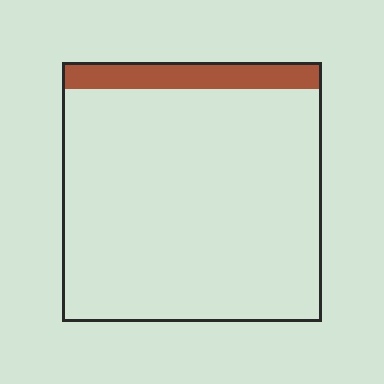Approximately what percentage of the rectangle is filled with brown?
Approximately 10%.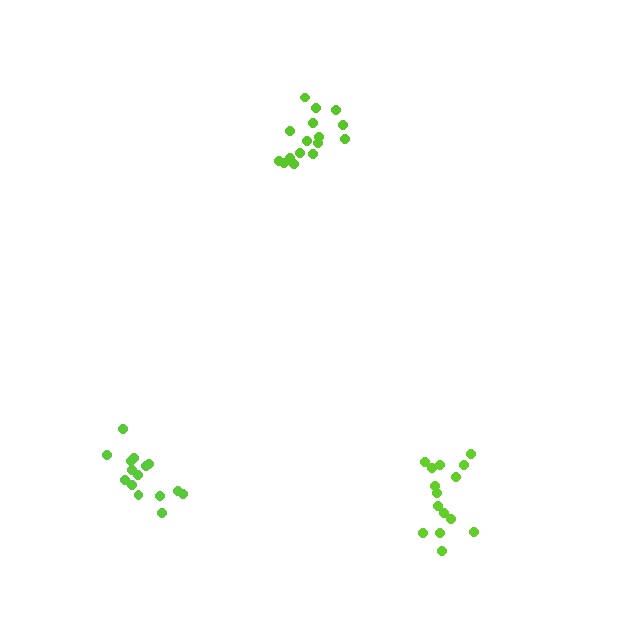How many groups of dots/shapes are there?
There are 3 groups.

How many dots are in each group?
Group 1: 16 dots, Group 2: 15 dots, Group 3: 15 dots (46 total).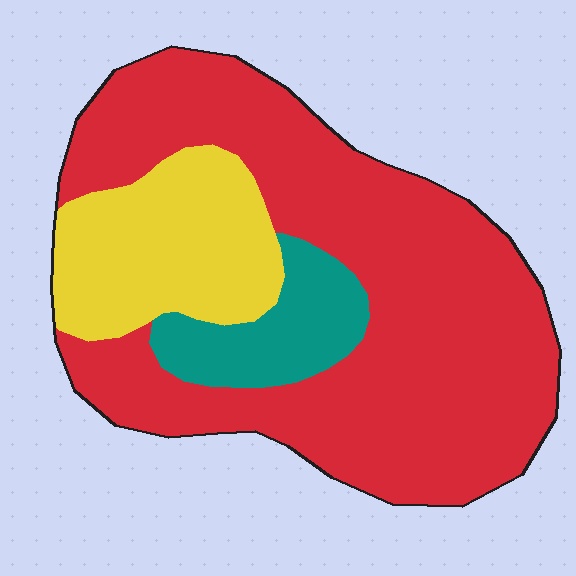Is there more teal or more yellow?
Yellow.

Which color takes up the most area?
Red, at roughly 70%.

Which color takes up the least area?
Teal, at roughly 10%.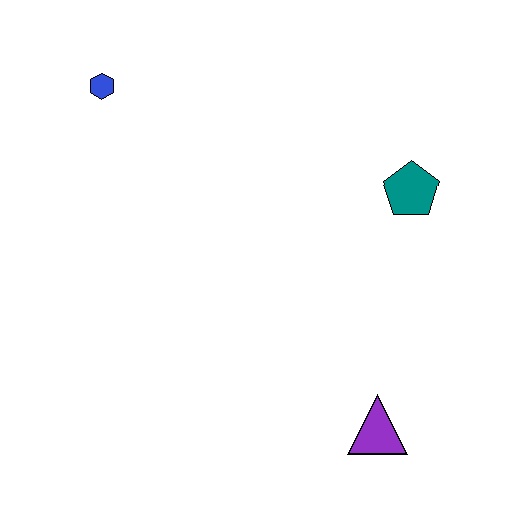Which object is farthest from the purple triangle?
The blue hexagon is farthest from the purple triangle.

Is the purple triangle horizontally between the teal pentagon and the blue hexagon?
Yes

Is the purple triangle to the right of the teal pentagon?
No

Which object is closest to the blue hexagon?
The teal pentagon is closest to the blue hexagon.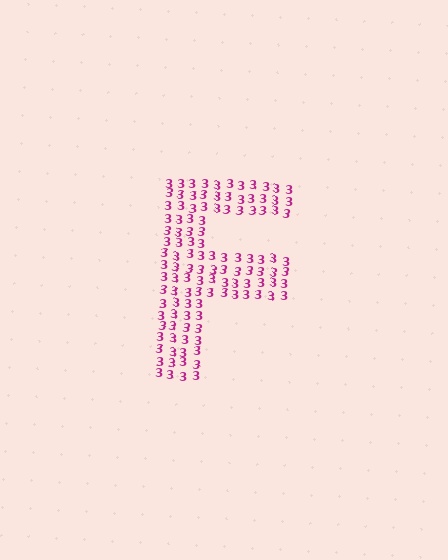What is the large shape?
The large shape is the letter F.